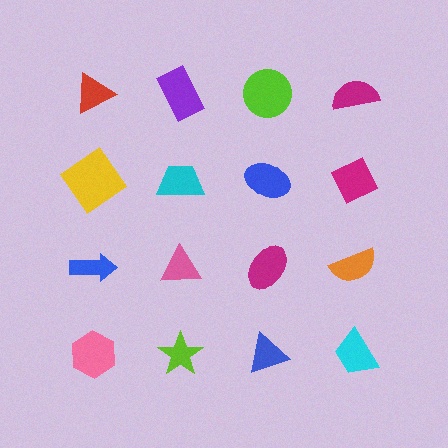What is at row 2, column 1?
A yellow diamond.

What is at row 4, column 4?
A cyan trapezoid.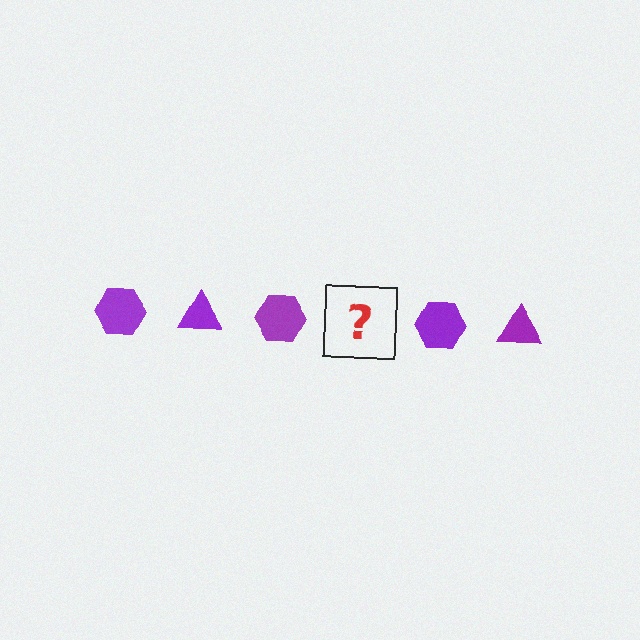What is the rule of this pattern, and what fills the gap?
The rule is that the pattern cycles through hexagon, triangle shapes in purple. The gap should be filled with a purple triangle.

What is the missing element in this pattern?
The missing element is a purple triangle.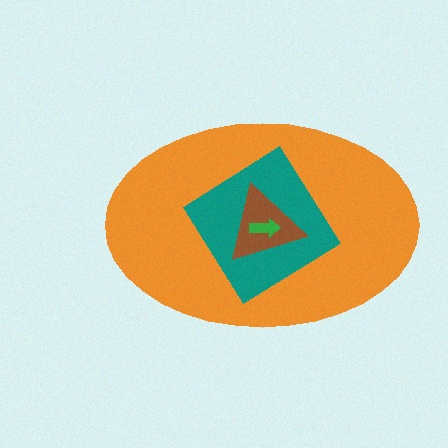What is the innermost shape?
The green arrow.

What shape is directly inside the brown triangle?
The green arrow.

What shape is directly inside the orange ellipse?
The teal diamond.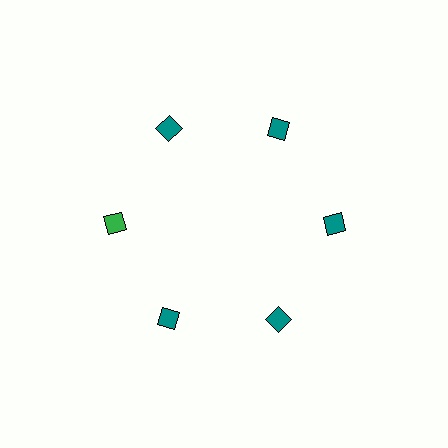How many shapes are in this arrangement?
There are 6 shapes arranged in a ring pattern.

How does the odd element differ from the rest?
It has a different color: green instead of teal.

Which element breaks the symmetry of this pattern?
The green diamond at roughly the 9 o'clock position breaks the symmetry. All other shapes are teal diamonds.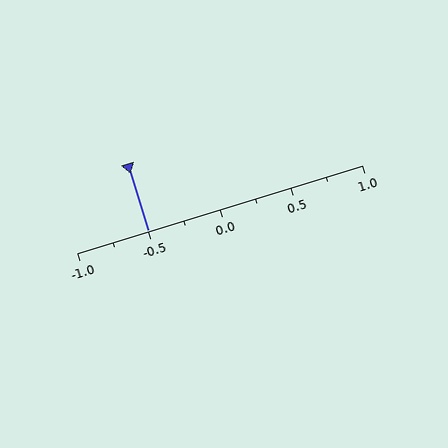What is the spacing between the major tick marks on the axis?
The major ticks are spaced 0.5 apart.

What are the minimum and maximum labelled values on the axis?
The axis runs from -1.0 to 1.0.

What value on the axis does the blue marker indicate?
The marker indicates approximately -0.5.